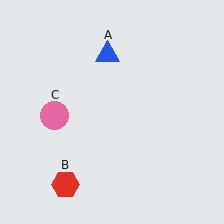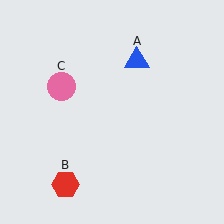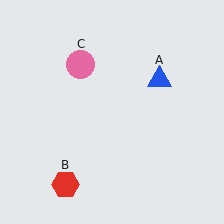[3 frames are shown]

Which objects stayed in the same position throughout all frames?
Red hexagon (object B) remained stationary.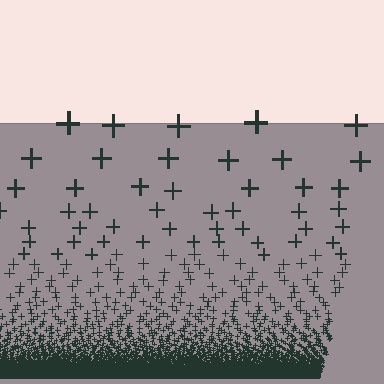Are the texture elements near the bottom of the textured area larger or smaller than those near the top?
Smaller. The gradient is inverted — elements near the bottom are smaller and denser.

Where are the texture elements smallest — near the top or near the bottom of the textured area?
Near the bottom.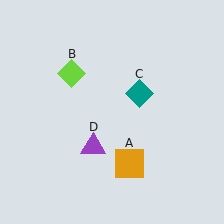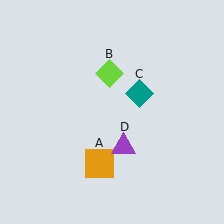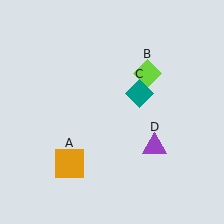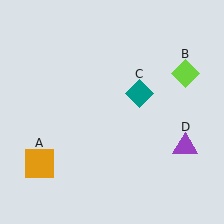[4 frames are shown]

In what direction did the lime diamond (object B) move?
The lime diamond (object B) moved right.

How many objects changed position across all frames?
3 objects changed position: orange square (object A), lime diamond (object B), purple triangle (object D).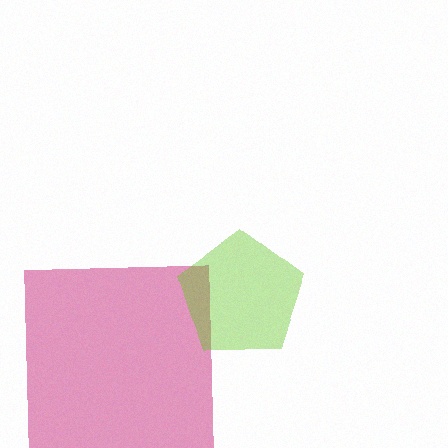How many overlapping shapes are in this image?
There are 2 overlapping shapes in the image.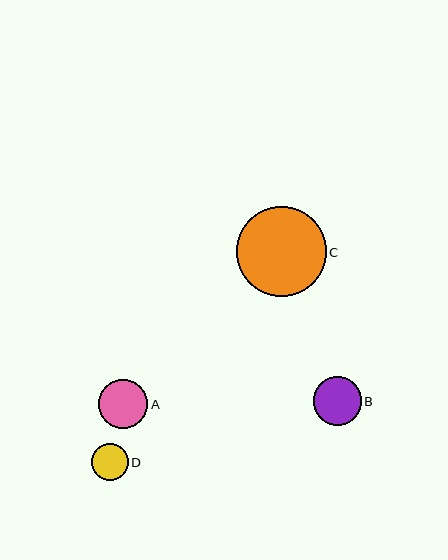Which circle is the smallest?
Circle D is the smallest with a size of approximately 36 pixels.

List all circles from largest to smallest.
From largest to smallest: C, A, B, D.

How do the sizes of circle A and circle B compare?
Circle A and circle B are approximately the same size.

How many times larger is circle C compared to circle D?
Circle C is approximately 2.5 times the size of circle D.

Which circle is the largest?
Circle C is the largest with a size of approximately 90 pixels.